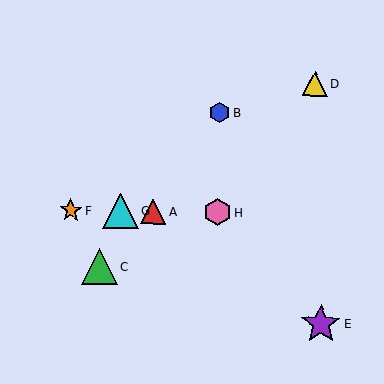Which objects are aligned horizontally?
Objects A, F, G, H are aligned horizontally.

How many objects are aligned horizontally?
4 objects (A, F, G, H) are aligned horizontally.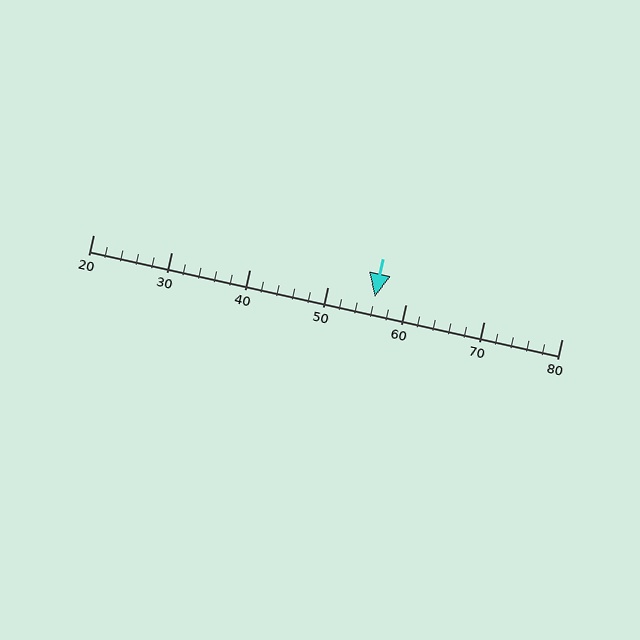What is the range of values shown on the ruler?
The ruler shows values from 20 to 80.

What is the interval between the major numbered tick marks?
The major tick marks are spaced 10 units apart.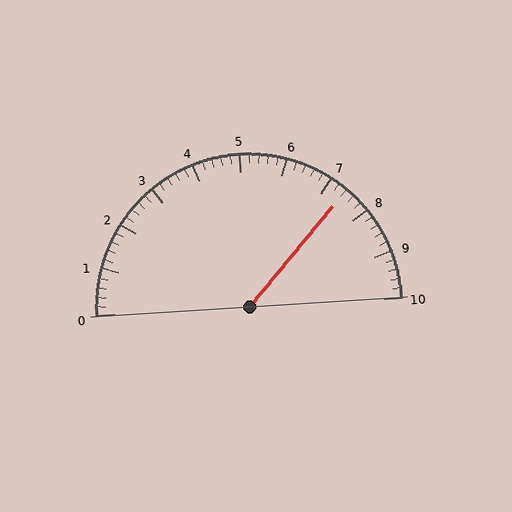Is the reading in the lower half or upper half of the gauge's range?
The reading is in the upper half of the range (0 to 10).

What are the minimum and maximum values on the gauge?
The gauge ranges from 0 to 10.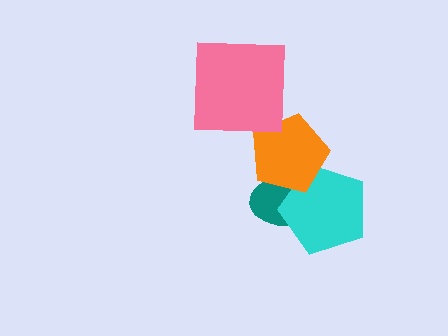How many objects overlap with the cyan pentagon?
2 objects overlap with the cyan pentagon.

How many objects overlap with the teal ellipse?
2 objects overlap with the teal ellipse.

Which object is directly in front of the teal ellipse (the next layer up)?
The cyan pentagon is directly in front of the teal ellipse.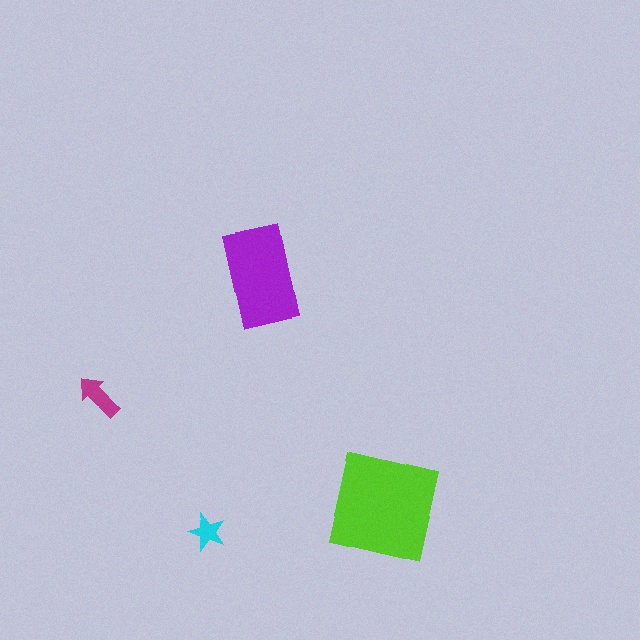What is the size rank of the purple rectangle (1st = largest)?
2nd.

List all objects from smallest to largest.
The cyan star, the magenta arrow, the purple rectangle, the lime square.